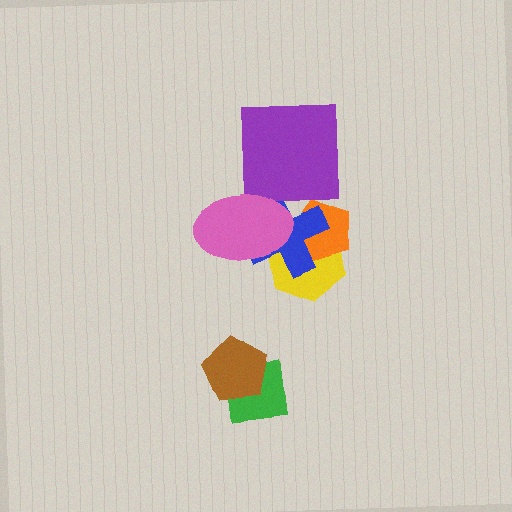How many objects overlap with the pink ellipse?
2 objects overlap with the pink ellipse.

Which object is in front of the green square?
The brown pentagon is in front of the green square.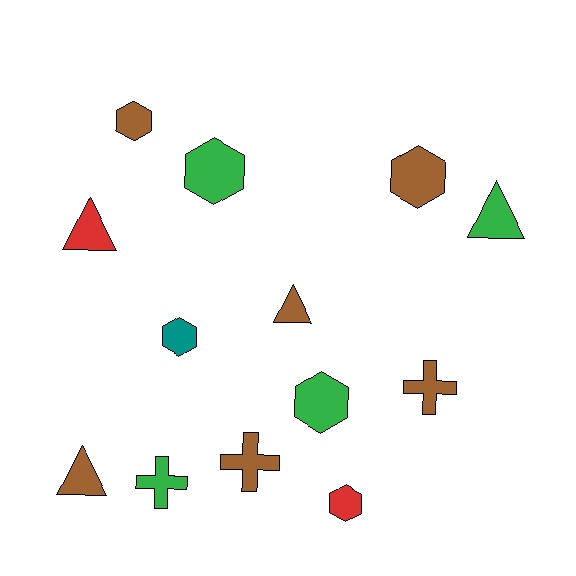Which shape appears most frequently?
Hexagon, with 6 objects.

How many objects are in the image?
There are 13 objects.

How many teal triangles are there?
There are no teal triangles.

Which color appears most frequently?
Brown, with 6 objects.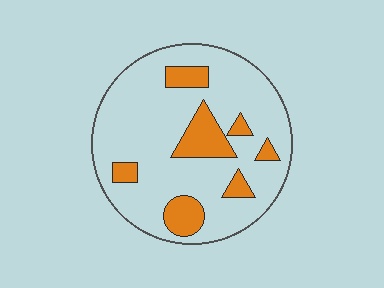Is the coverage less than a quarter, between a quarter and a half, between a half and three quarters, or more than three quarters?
Less than a quarter.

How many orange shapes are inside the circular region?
7.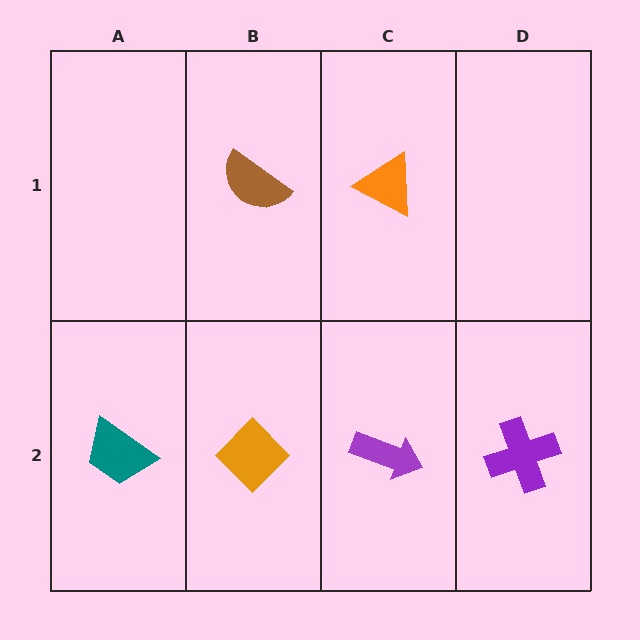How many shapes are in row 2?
4 shapes.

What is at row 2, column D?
A purple cross.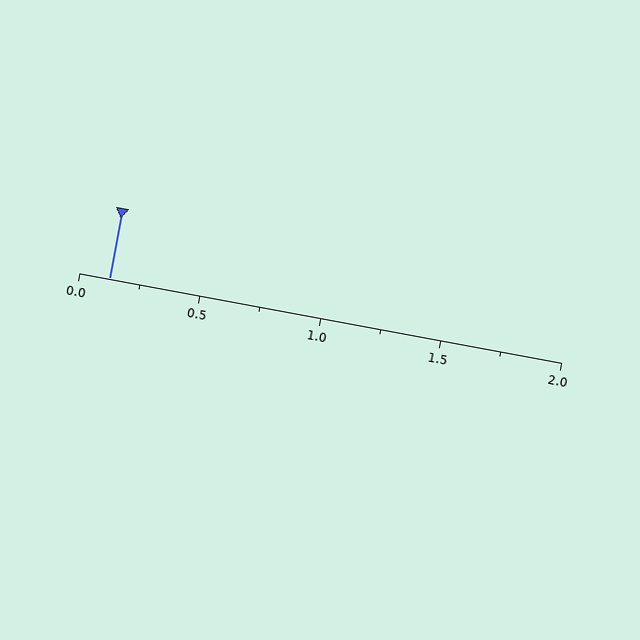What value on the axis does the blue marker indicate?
The marker indicates approximately 0.12.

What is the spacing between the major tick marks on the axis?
The major ticks are spaced 0.5 apart.